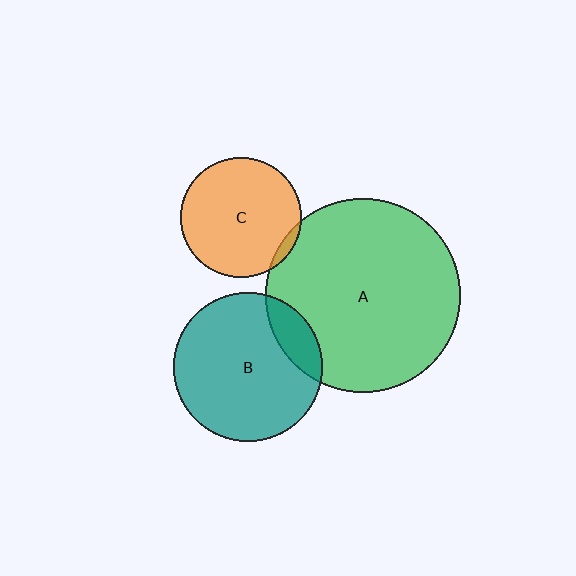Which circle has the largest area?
Circle A (green).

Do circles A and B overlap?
Yes.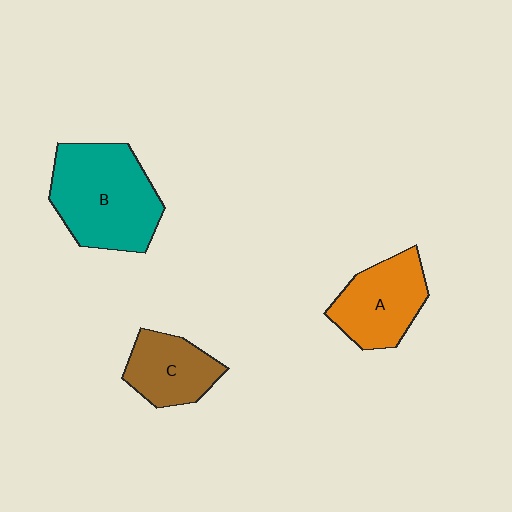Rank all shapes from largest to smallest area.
From largest to smallest: B (teal), A (orange), C (brown).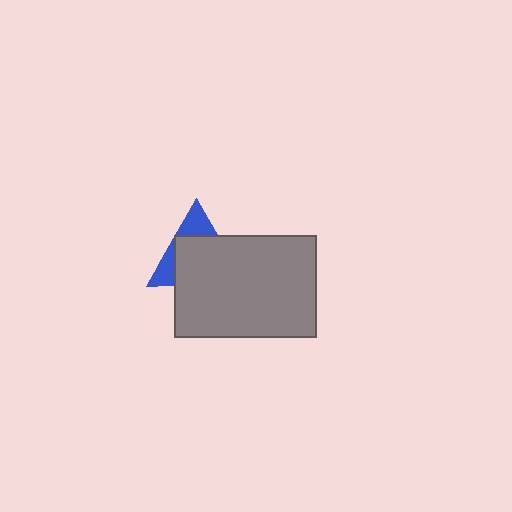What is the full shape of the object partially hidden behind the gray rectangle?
The partially hidden object is a blue triangle.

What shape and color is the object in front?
The object in front is a gray rectangle.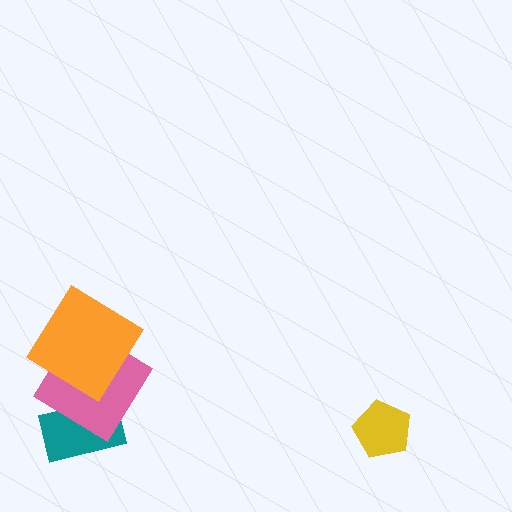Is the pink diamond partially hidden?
Yes, it is partially covered by another shape.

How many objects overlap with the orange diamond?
1 object overlaps with the orange diamond.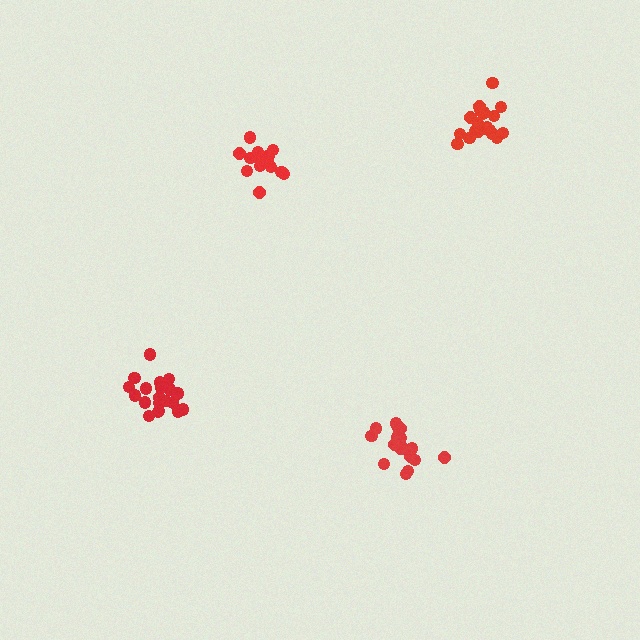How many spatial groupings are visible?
There are 4 spatial groupings.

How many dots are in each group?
Group 1: 14 dots, Group 2: 20 dots, Group 3: 17 dots, Group 4: 20 dots (71 total).